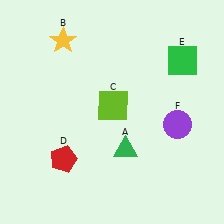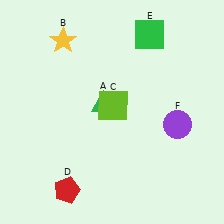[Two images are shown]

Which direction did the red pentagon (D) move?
The red pentagon (D) moved down.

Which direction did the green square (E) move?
The green square (E) moved left.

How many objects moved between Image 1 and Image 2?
3 objects moved between the two images.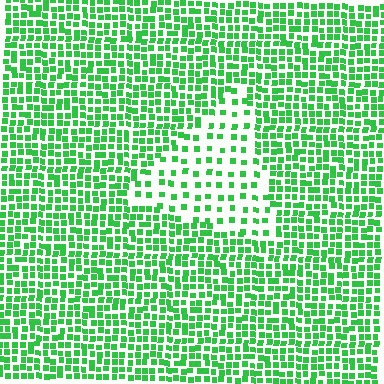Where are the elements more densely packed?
The elements are more densely packed outside the triangle boundary.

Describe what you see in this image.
The image contains small green elements arranged at two different densities. A triangle-shaped region is visible where the elements are less densely packed than the surrounding area.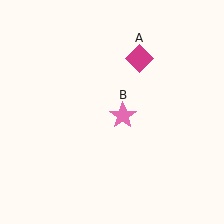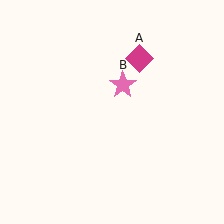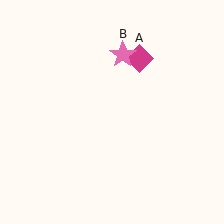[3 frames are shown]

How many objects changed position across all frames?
1 object changed position: pink star (object B).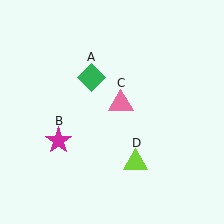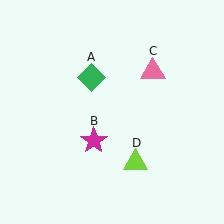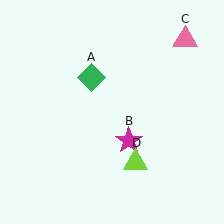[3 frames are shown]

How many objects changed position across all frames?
2 objects changed position: magenta star (object B), pink triangle (object C).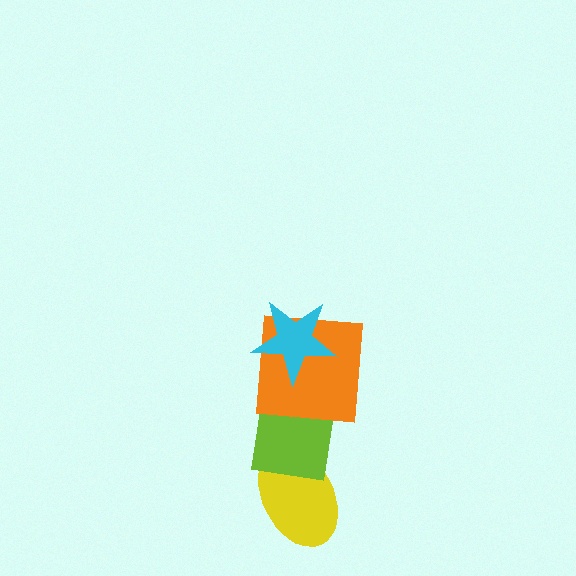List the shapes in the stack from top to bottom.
From top to bottom: the cyan star, the orange square, the lime square, the yellow ellipse.